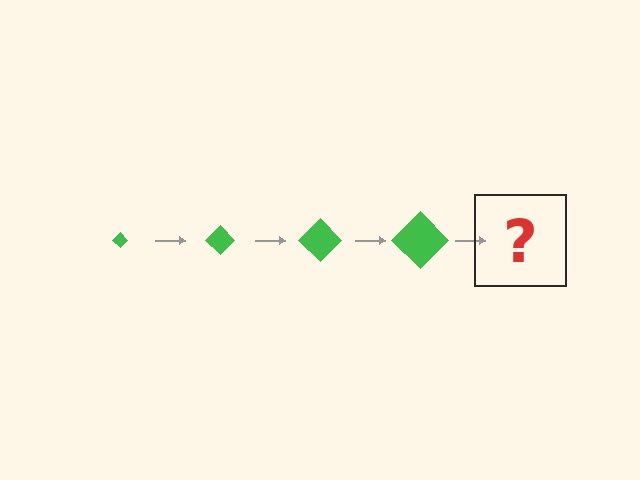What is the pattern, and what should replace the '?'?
The pattern is that the diamond gets progressively larger each step. The '?' should be a green diamond, larger than the previous one.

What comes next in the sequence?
The next element should be a green diamond, larger than the previous one.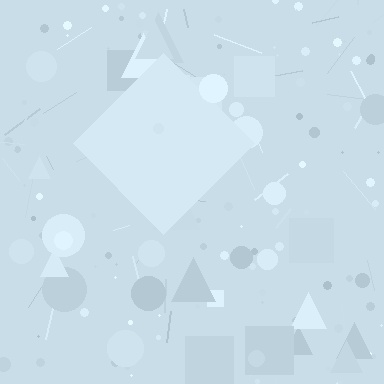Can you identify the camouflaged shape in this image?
The camouflaged shape is a diamond.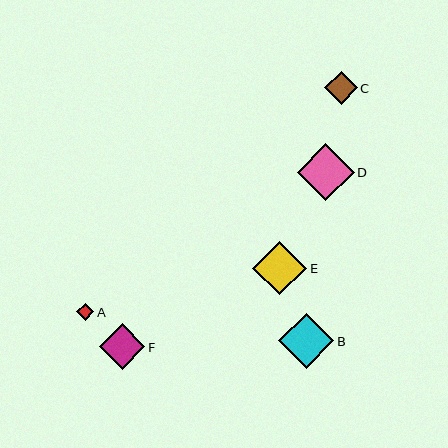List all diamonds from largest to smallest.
From largest to smallest: D, B, E, F, C, A.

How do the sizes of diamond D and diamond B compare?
Diamond D and diamond B are approximately the same size.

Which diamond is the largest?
Diamond D is the largest with a size of approximately 56 pixels.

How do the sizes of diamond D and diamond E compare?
Diamond D and diamond E are approximately the same size.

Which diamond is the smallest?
Diamond A is the smallest with a size of approximately 17 pixels.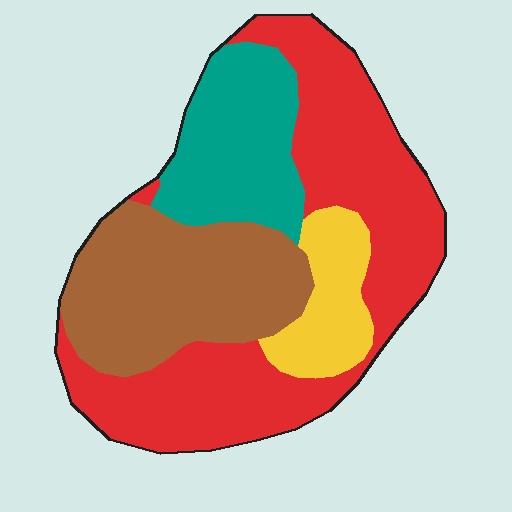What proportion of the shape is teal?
Teal takes up about one fifth (1/5) of the shape.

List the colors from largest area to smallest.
From largest to smallest: red, brown, teal, yellow.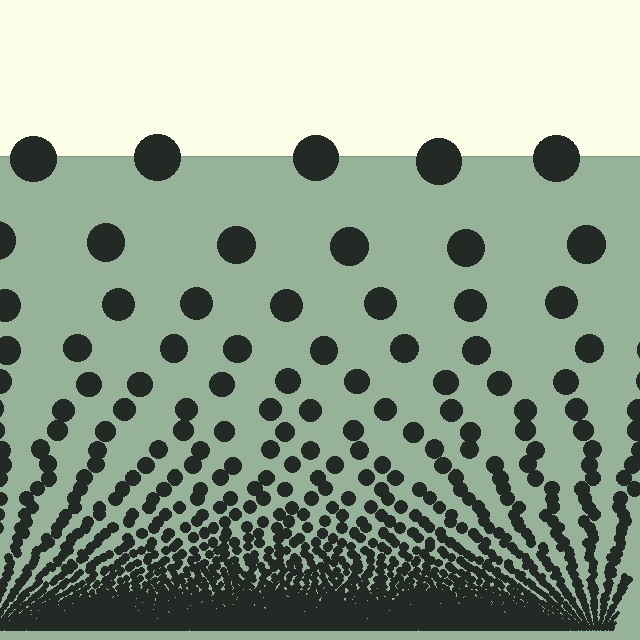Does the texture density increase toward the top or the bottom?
Density increases toward the bottom.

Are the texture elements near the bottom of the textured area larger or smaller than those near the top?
Smaller. The gradient is inverted — elements near the bottom are smaller and denser.